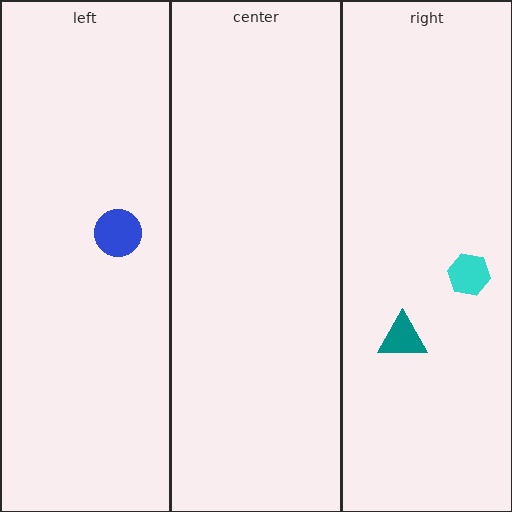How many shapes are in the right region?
2.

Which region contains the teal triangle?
The right region.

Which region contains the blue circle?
The left region.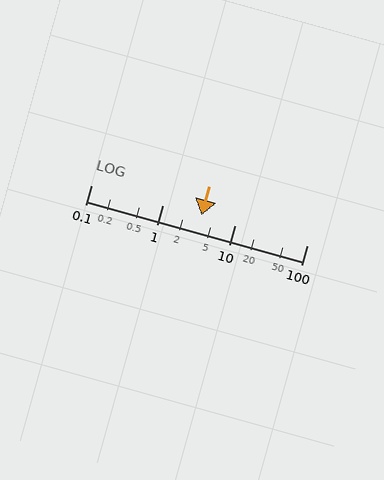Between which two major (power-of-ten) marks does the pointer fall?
The pointer is between 1 and 10.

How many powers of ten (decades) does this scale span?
The scale spans 3 decades, from 0.1 to 100.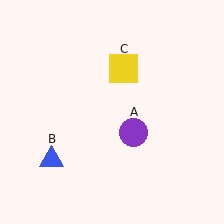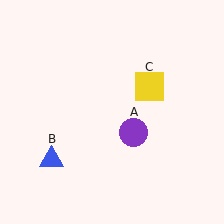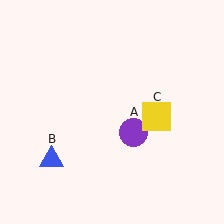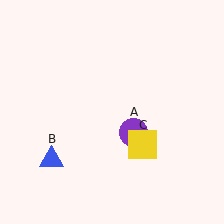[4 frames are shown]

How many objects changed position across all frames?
1 object changed position: yellow square (object C).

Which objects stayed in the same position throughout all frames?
Purple circle (object A) and blue triangle (object B) remained stationary.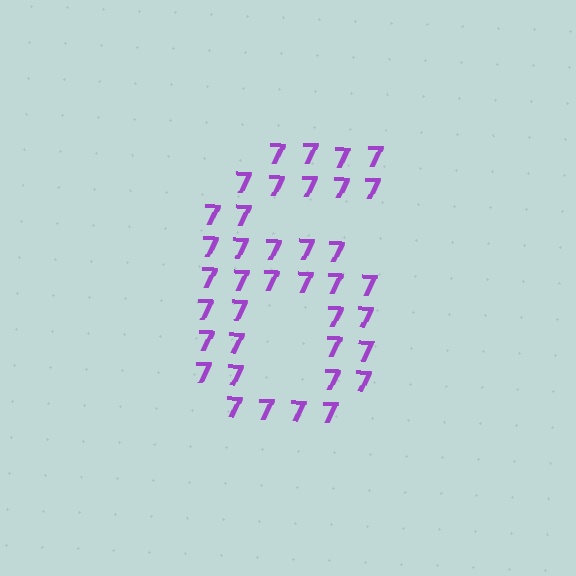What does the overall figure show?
The overall figure shows the digit 6.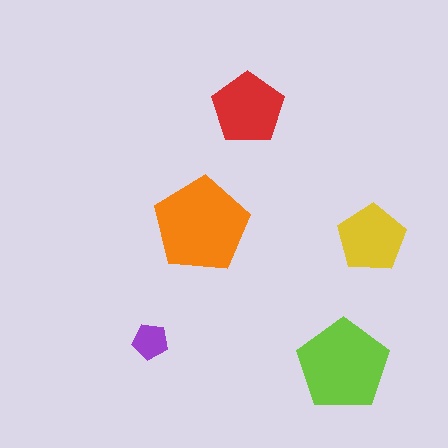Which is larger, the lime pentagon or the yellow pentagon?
The lime one.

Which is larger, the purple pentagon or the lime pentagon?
The lime one.